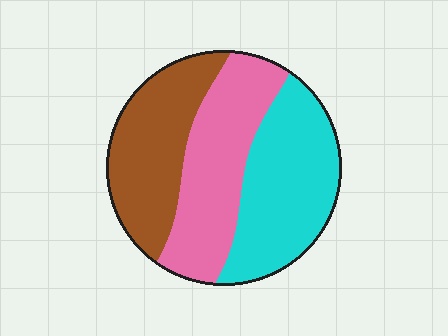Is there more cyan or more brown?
Cyan.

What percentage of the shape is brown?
Brown takes up between a quarter and a half of the shape.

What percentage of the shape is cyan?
Cyan takes up about three eighths (3/8) of the shape.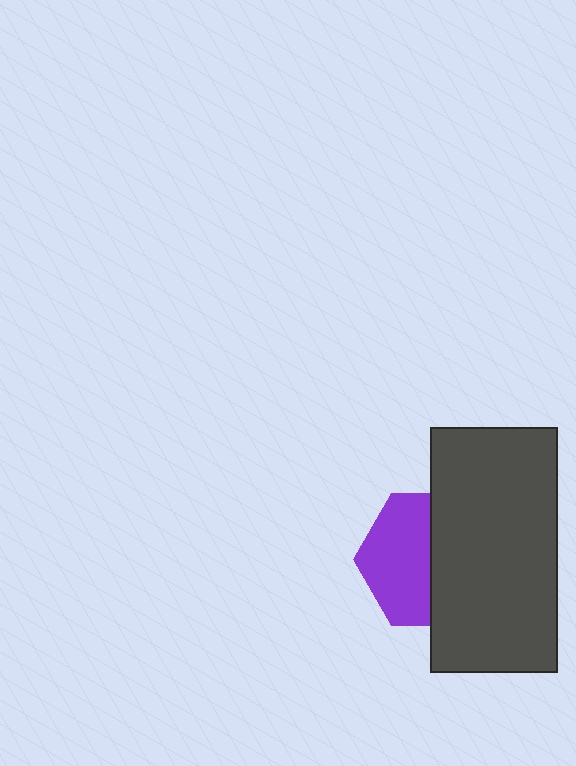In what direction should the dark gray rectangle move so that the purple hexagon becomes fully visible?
The dark gray rectangle should move right. That is the shortest direction to clear the overlap and leave the purple hexagon fully visible.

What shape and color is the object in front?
The object in front is a dark gray rectangle.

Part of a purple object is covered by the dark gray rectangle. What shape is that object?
It is a hexagon.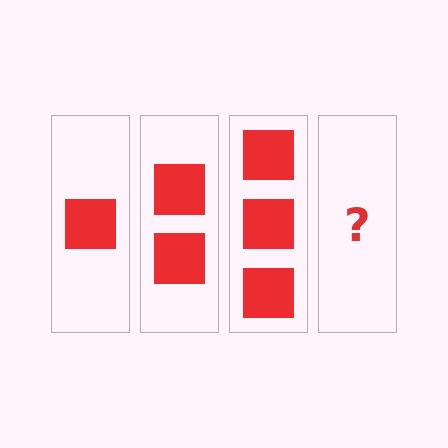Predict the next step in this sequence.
The next step is 4 squares.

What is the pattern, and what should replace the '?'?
The pattern is that each step adds one more square. The '?' should be 4 squares.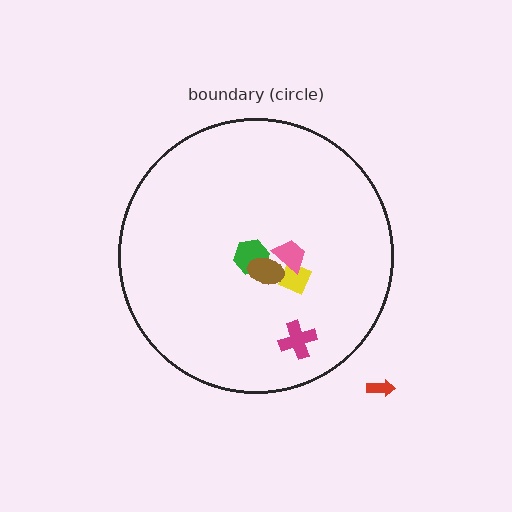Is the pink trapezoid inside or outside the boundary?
Inside.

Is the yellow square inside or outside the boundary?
Inside.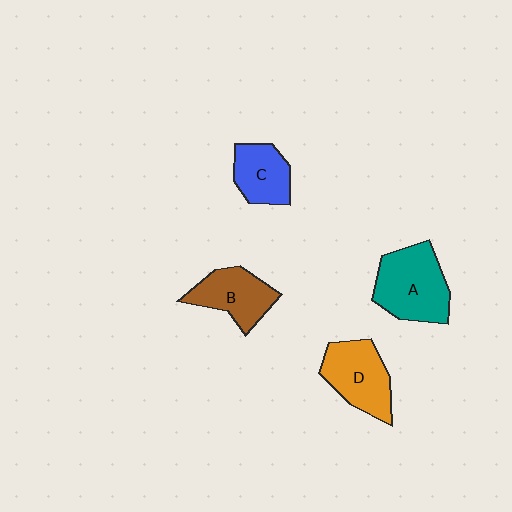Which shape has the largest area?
Shape A (teal).